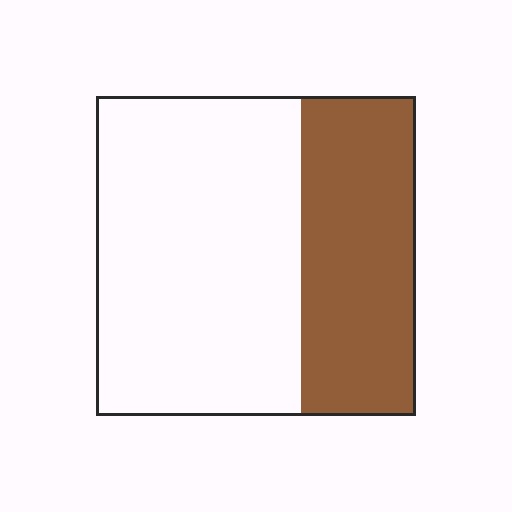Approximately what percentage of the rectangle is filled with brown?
Approximately 35%.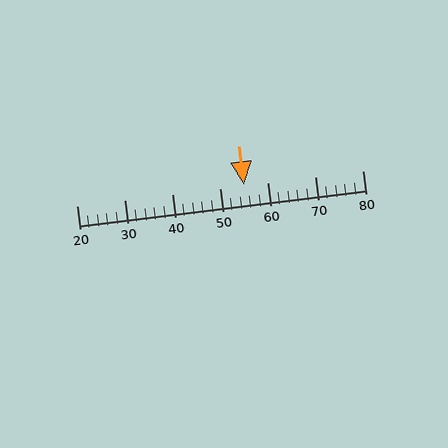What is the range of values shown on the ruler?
The ruler shows values from 20 to 80.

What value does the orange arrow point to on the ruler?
The orange arrow points to approximately 55.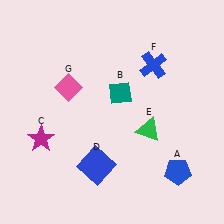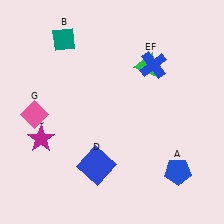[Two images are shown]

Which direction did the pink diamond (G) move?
The pink diamond (G) moved left.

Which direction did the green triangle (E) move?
The green triangle (E) moved up.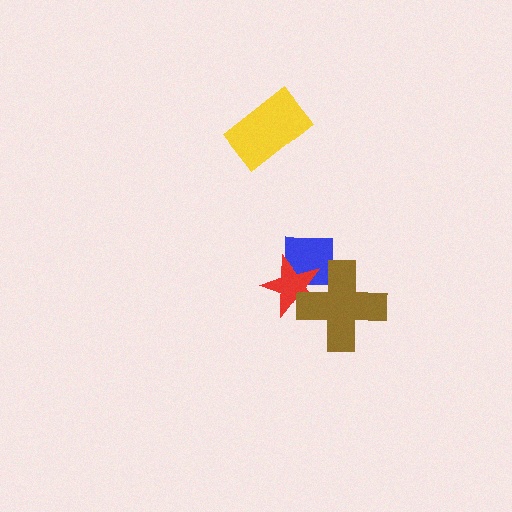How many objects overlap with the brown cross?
2 objects overlap with the brown cross.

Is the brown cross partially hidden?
No, no other shape covers it.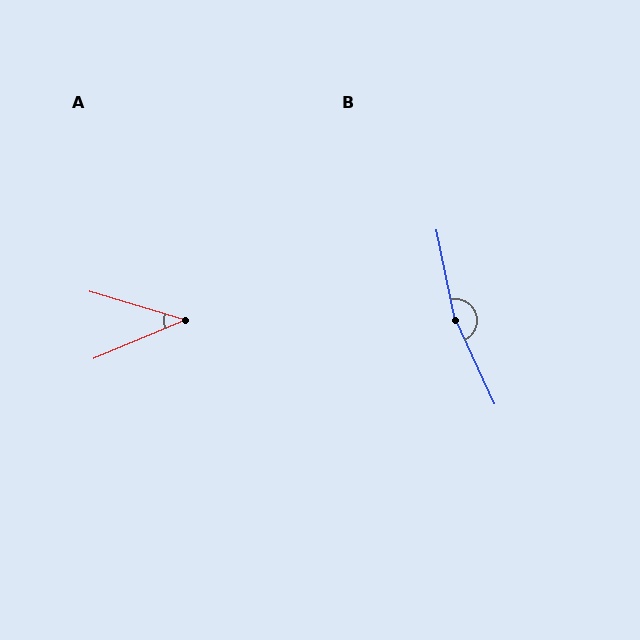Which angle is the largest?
B, at approximately 167 degrees.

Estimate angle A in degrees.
Approximately 39 degrees.